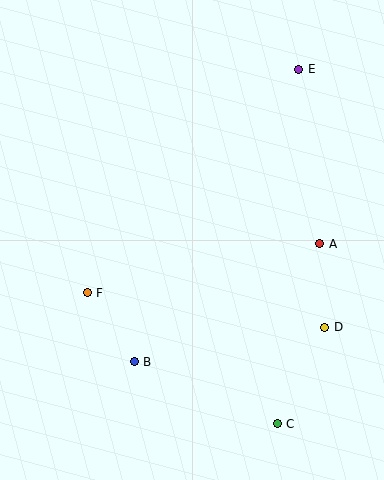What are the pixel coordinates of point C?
Point C is at (277, 424).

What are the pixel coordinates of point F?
Point F is at (87, 293).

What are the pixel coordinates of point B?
Point B is at (134, 362).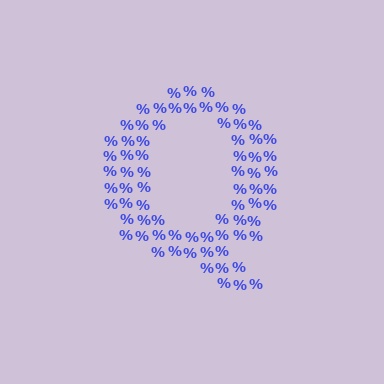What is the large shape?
The large shape is the letter Q.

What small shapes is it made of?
It is made of small percent signs.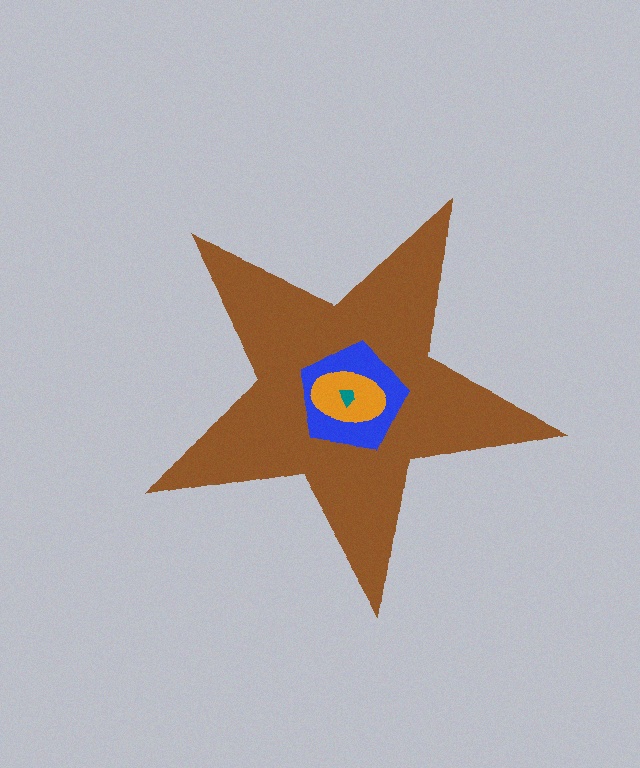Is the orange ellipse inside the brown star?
Yes.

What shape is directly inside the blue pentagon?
The orange ellipse.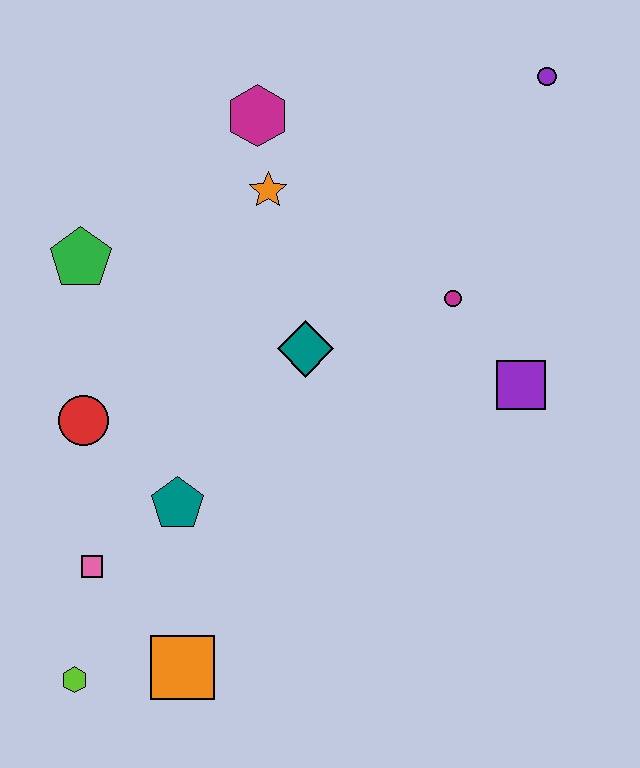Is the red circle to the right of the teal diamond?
No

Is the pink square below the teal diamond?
Yes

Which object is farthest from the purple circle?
The lime hexagon is farthest from the purple circle.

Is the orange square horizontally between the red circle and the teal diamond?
Yes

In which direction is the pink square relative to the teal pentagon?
The pink square is to the left of the teal pentagon.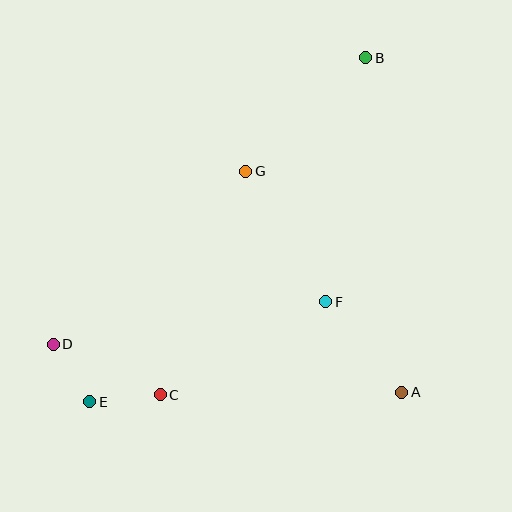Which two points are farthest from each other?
Points B and E are farthest from each other.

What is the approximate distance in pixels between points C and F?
The distance between C and F is approximately 190 pixels.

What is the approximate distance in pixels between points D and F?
The distance between D and F is approximately 276 pixels.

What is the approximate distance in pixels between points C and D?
The distance between C and D is approximately 118 pixels.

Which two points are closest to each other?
Points D and E are closest to each other.